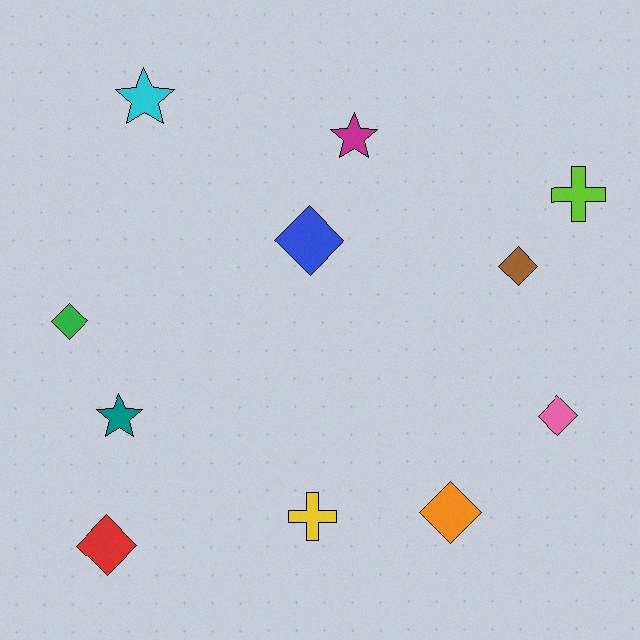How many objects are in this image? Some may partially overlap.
There are 11 objects.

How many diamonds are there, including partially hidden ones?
There are 6 diamonds.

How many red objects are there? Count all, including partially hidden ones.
There is 1 red object.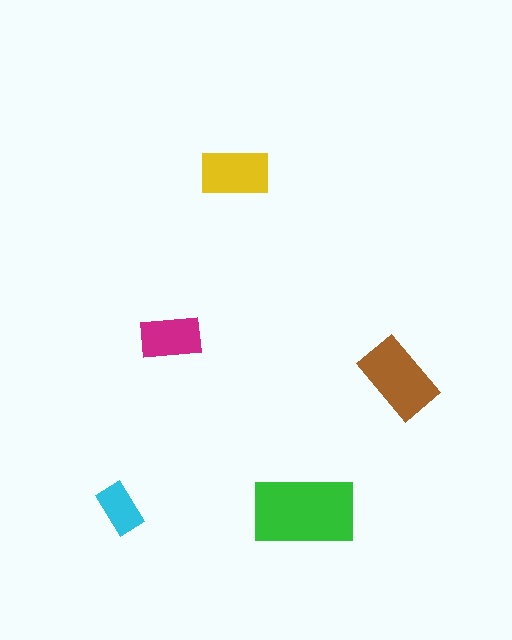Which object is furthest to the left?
The cyan rectangle is leftmost.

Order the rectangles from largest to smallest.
the green one, the brown one, the yellow one, the magenta one, the cyan one.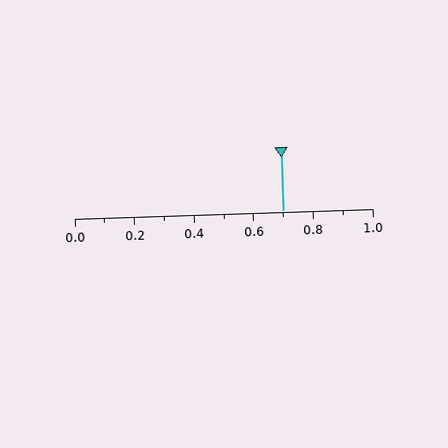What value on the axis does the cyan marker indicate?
The marker indicates approximately 0.7.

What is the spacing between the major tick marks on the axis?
The major ticks are spaced 0.2 apart.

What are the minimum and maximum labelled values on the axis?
The axis runs from 0.0 to 1.0.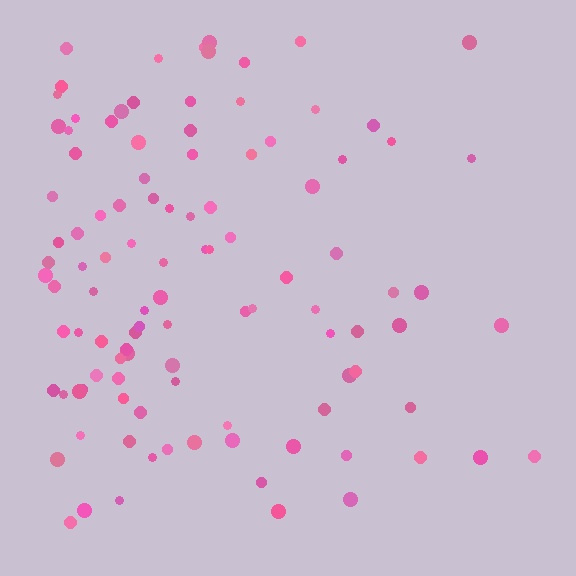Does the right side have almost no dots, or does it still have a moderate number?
Still a moderate number, just noticeably fewer than the left.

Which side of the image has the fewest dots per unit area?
The right.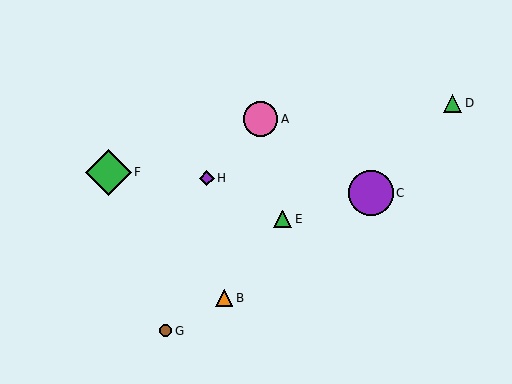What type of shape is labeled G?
Shape G is a brown circle.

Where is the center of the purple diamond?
The center of the purple diamond is at (207, 178).